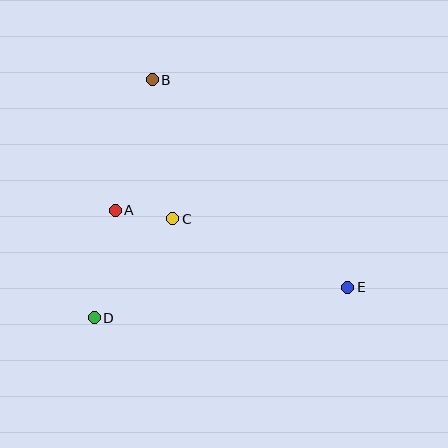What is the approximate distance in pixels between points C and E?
The distance between C and E is approximately 188 pixels.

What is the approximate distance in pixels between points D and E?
The distance between D and E is approximately 256 pixels.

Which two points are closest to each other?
Points A and C are closest to each other.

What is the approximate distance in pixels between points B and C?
The distance between B and C is approximately 141 pixels.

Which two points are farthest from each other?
Points B and E are farthest from each other.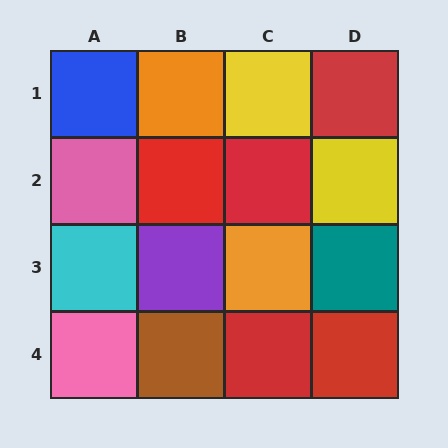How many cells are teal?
1 cell is teal.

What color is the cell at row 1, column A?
Blue.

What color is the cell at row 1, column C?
Yellow.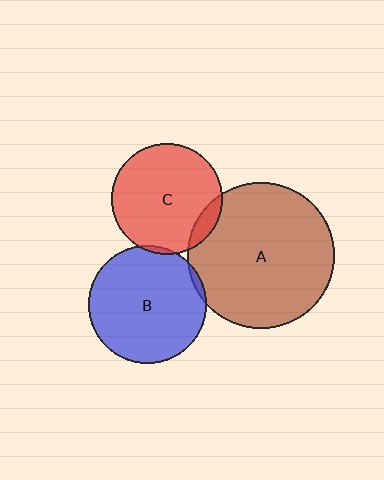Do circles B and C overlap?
Yes.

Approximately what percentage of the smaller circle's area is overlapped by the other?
Approximately 5%.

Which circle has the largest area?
Circle A (brown).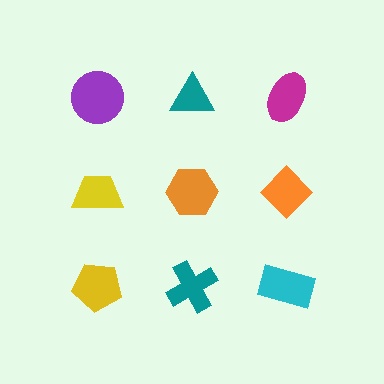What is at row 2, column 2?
An orange hexagon.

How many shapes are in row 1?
3 shapes.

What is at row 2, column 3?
An orange diamond.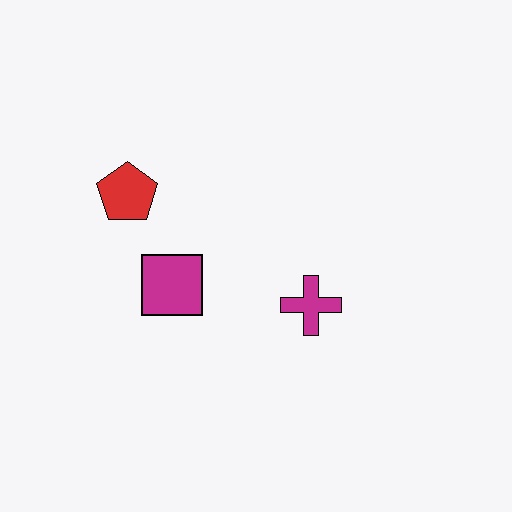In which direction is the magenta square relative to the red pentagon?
The magenta square is below the red pentagon.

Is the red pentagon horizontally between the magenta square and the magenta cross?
No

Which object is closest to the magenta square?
The red pentagon is closest to the magenta square.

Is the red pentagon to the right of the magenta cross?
No